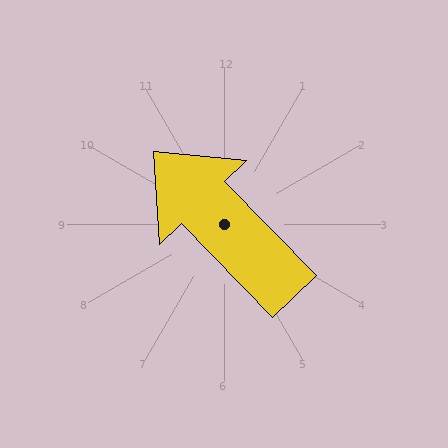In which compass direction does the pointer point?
Northwest.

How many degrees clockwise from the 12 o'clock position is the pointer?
Approximately 316 degrees.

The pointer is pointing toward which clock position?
Roughly 11 o'clock.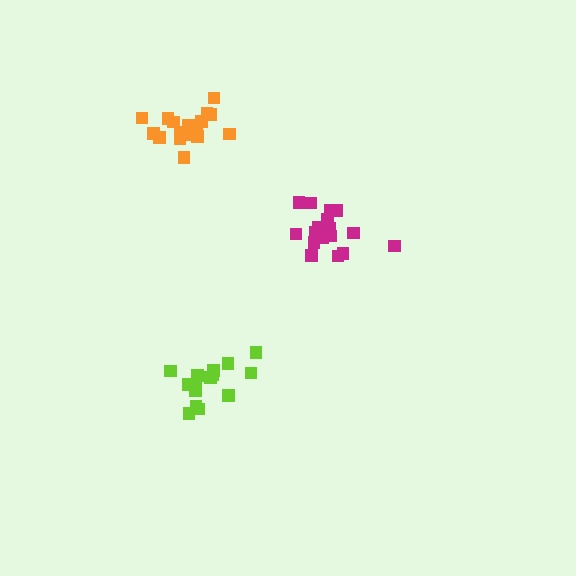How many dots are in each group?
Group 1: 17 dots, Group 2: 15 dots, Group 3: 17 dots (49 total).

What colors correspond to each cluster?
The clusters are colored: magenta, lime, orange.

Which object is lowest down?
The lime cluster is bottommost.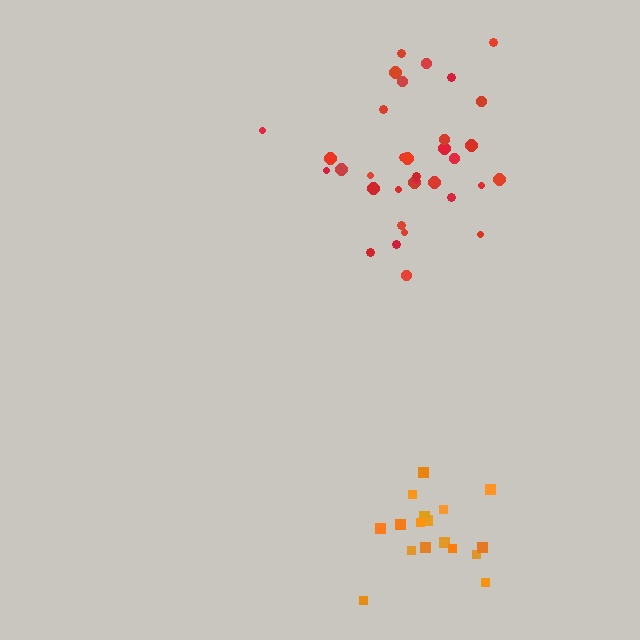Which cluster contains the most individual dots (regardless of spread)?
Red (34).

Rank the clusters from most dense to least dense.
orange, red.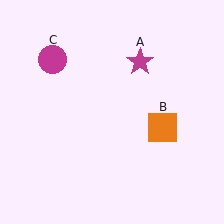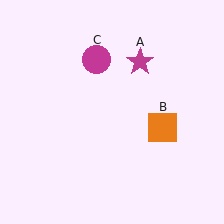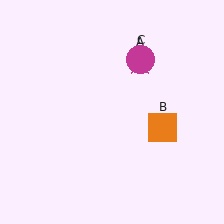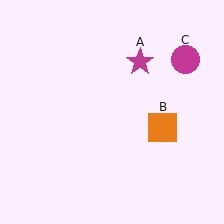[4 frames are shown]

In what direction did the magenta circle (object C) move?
The magenta circle (object C) moved right.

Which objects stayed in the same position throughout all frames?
Magenta star (object A) and orange square (object B) remained stationary.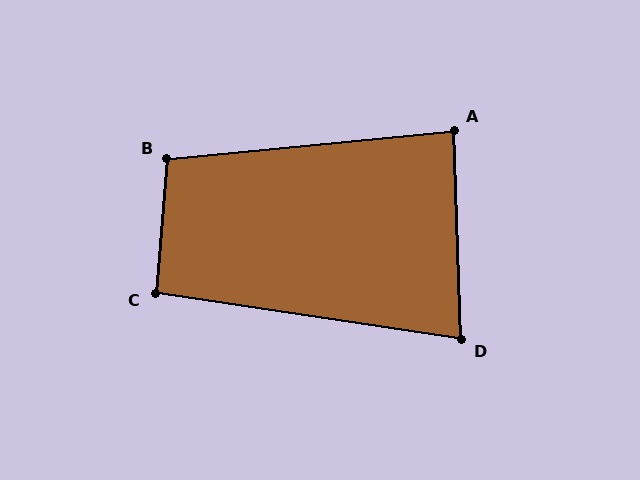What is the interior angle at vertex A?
Approximately 86 degrees (approximately right).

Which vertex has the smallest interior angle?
D, at approximately 79 degrees.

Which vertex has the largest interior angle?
B, at approximately 101 degrees.